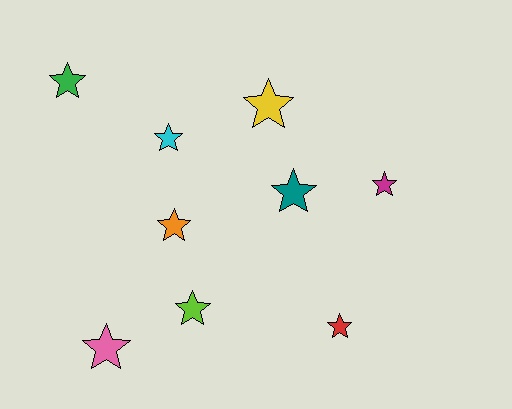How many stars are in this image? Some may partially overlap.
There are 9 stars.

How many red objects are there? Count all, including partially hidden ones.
There is 1 red object.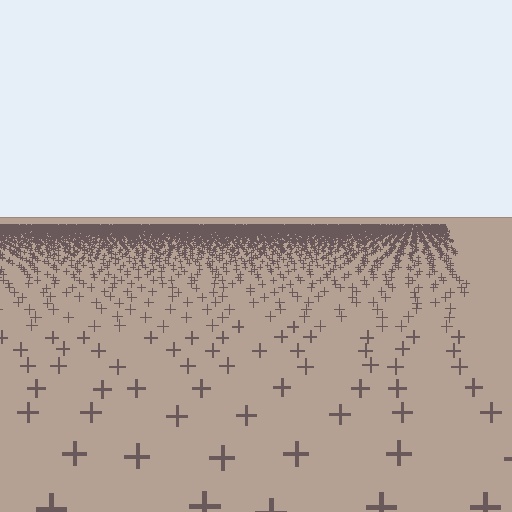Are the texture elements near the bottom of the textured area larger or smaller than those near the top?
Larger. Near the bottom, elements are closer to the viewer and appear at a bigger on-screen size.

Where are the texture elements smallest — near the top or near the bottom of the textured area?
Near the top.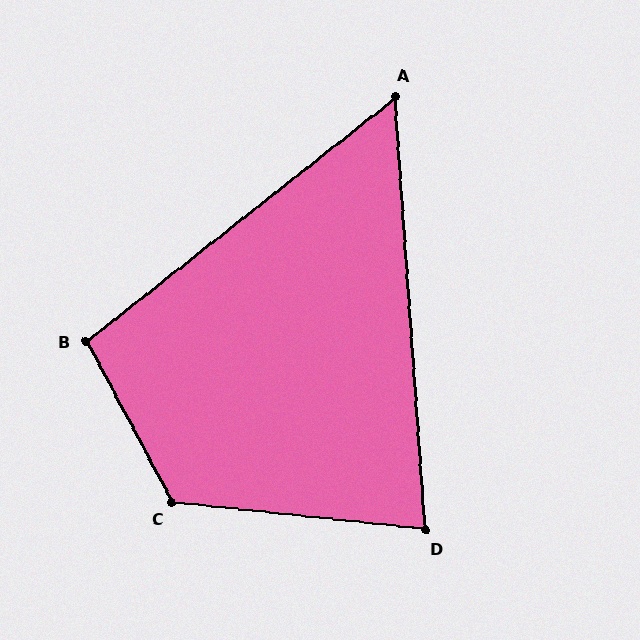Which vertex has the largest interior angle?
C, at approximately 124 degrees.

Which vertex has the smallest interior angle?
A, at approximately 56 degrees.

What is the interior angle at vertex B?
Approximately 100 degrees (obtuse).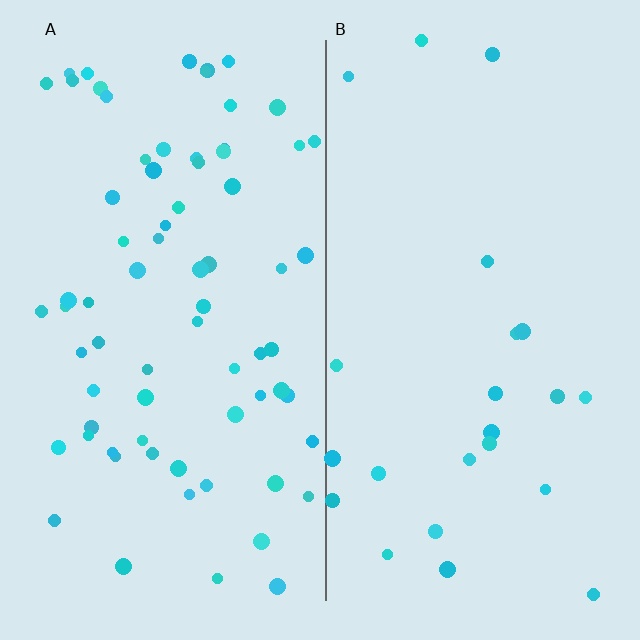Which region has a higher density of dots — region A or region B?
A (the left).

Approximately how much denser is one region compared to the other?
Approximately 3.1× — region A over region B.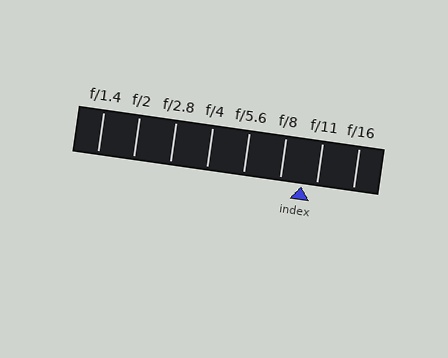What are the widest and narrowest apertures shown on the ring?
The widest aperture shown is f/1.4 and the narrowest is f/16.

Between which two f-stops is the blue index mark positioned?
The index mark is between f/8 and f/11.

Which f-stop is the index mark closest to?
The index mark is closest to f/11.